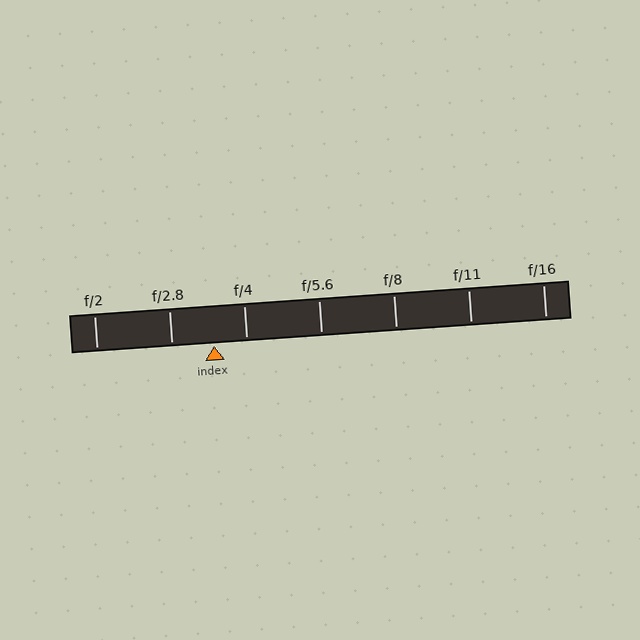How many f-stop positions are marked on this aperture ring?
There are 7 f-stop positions marked.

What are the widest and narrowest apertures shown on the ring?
The widest aperture shown is f/2 and the narrowest is f/16.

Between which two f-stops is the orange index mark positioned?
The index mark is between f/2.8 and f/4.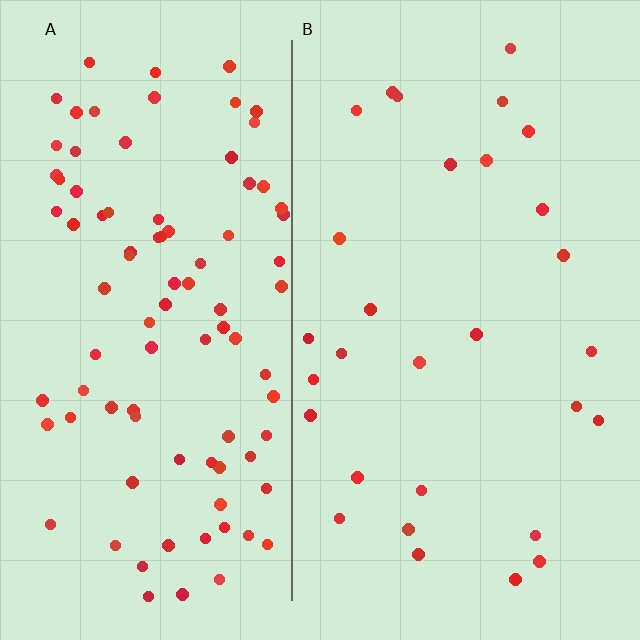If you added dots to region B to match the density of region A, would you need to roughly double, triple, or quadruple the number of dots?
Approximately triple.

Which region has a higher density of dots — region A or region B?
A (the left).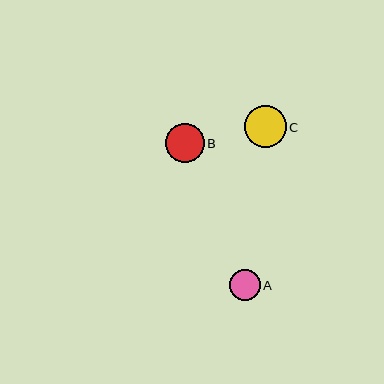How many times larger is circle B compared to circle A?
Circle B is approximately 1.3 times the size of circle A.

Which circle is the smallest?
Circle A is the smallest with a size of approximately 30 pixels.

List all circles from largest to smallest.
From largest to smallest: C, B, A.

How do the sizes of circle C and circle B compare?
Circle C and circle B are approximately the same size.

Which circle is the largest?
Circle C is the largest with a size of approximately 42 pixels.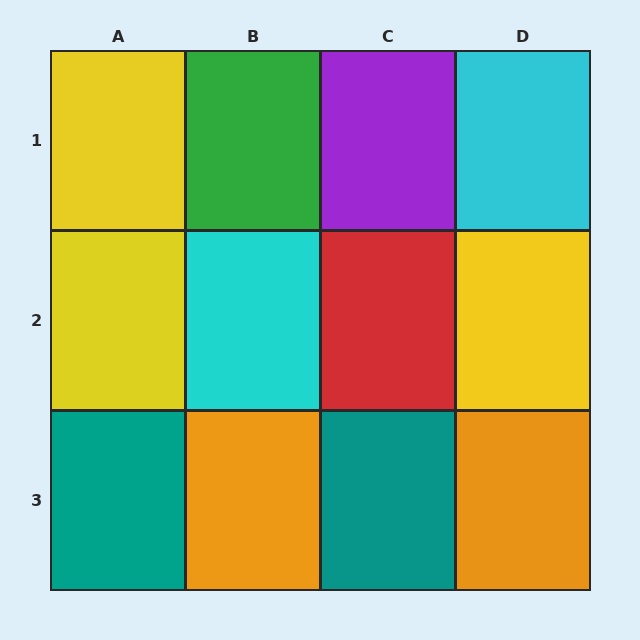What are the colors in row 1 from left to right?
Yellow, green, purple, cyan.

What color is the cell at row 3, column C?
Teal.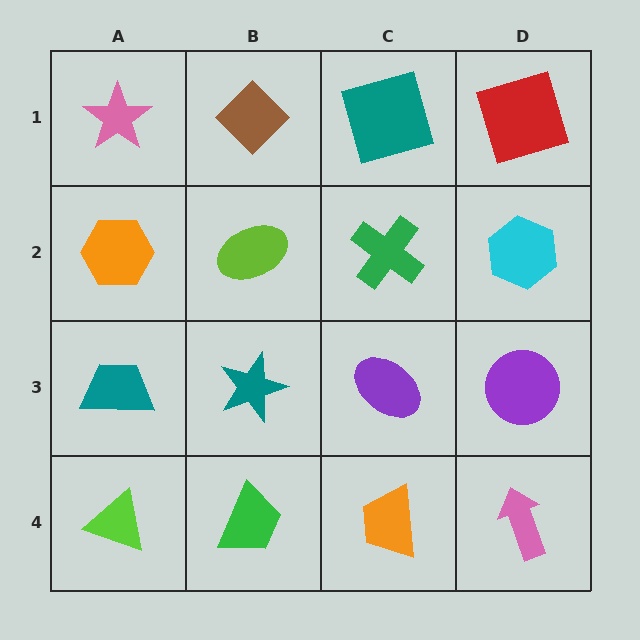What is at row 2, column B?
A lime ellipse.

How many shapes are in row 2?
4 shapes.